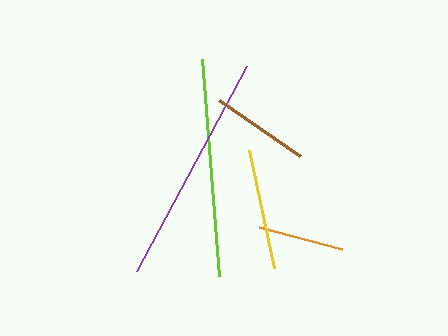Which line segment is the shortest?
The orange line is the shortest at approximately 86 pixels.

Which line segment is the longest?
The purple line is the longest at approximately 233 pixels.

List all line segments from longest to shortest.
From longest to shortest: purple, lime, yellow, brown, orange.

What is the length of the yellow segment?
The yellow segment is approximately 121 pixels long.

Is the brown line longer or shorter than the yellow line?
The yellow line is longer than the brown line.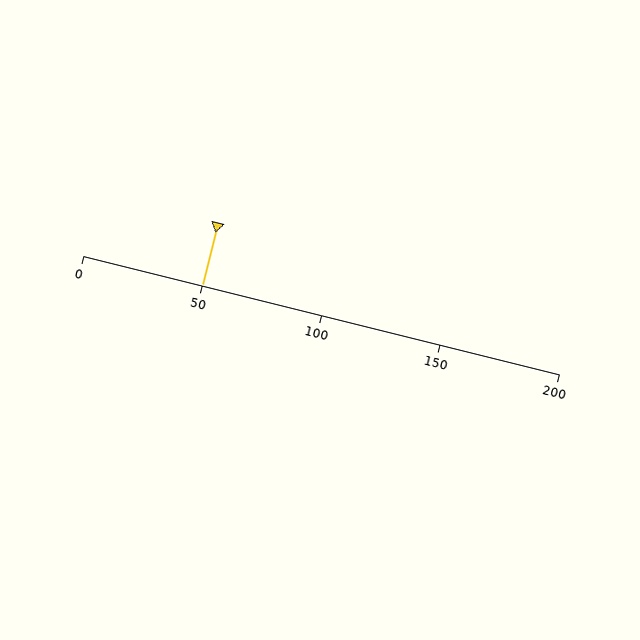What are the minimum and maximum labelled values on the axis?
The axis runs from 0 to 200.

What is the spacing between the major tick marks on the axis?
The major ticks are spaced 50 apart.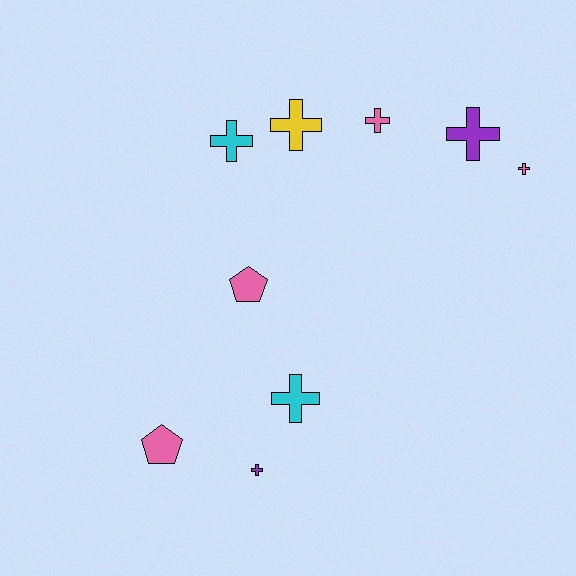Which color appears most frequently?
Pink, with 4 objects.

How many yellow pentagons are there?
There are no yellow pentagons.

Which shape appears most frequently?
Cross, with 7 objects.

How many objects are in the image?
There are 9 objects.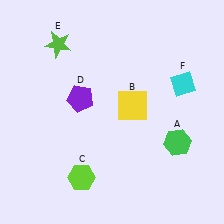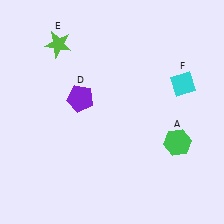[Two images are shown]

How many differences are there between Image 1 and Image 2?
There are 2 differences between the two images.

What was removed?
The lime hexagon (C), the yellow square (B) were removed in Image 2.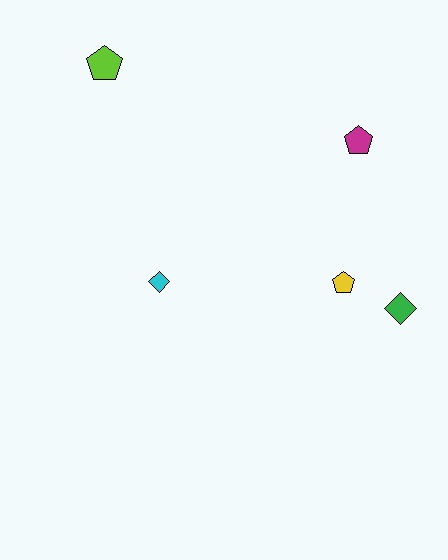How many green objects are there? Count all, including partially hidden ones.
There is 1 green object.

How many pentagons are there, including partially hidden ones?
There are 3 pentagons.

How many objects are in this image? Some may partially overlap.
There are 5 objects.